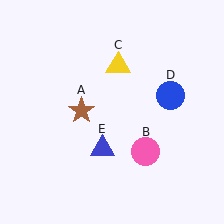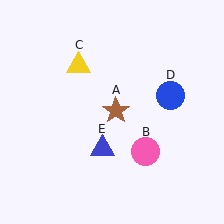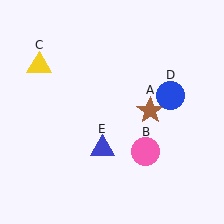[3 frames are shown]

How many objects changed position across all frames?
2 objects changed position: brown star (object A), yellow triangle (object C).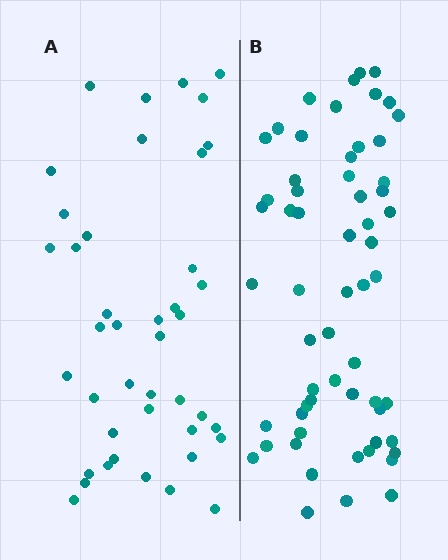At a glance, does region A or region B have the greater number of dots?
Region B (the right region) has more dots.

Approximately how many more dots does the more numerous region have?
Region B has approximately 20 more dots than region A.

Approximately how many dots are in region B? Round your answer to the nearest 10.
About 60 dots.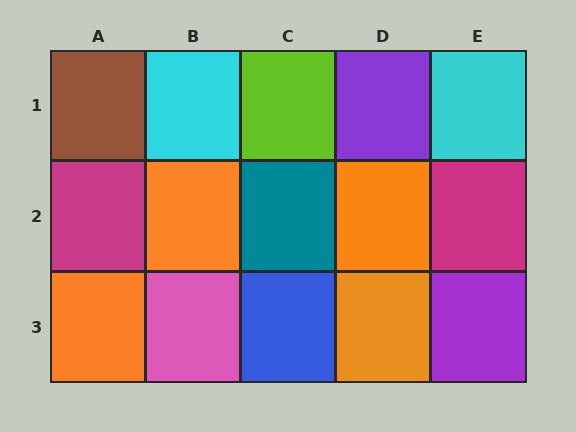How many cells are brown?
1 cell is brown.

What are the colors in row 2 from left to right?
Magenta, orange, teal, orange, magenta.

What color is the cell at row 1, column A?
Brown.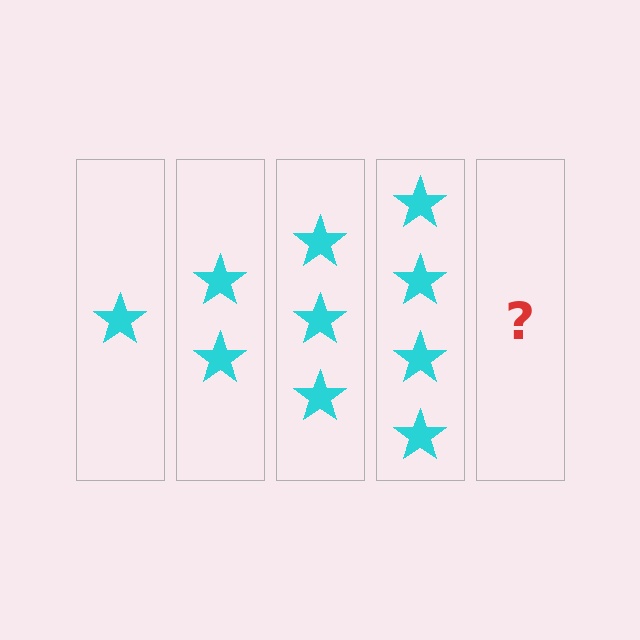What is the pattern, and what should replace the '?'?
The pattern is that each step adds one more star. The '?' should be 5 stars.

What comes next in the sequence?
The next element should be 5 stars.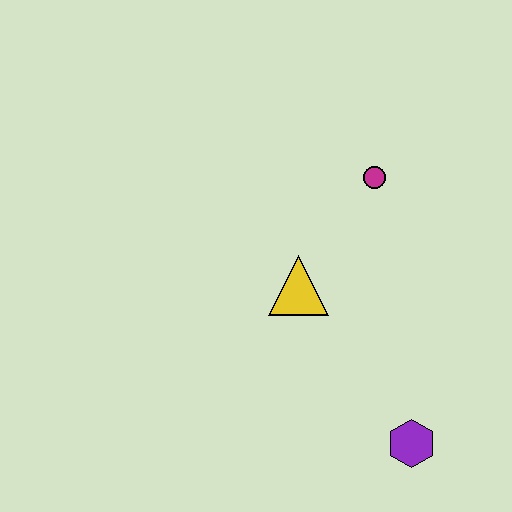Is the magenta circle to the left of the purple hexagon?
Yes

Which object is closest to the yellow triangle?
The magenta circle is closest to the yellow triangle.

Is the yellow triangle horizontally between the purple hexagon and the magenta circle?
No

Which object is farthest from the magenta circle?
The purple hexagon is farthest from the magenta circle.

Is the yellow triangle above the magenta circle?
No